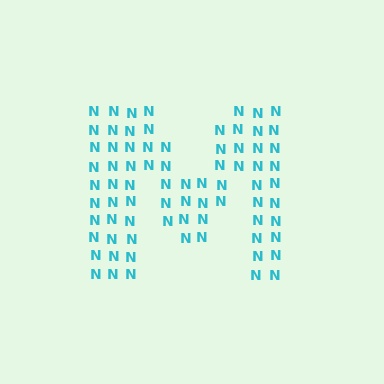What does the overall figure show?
The overall figure shows the letter M.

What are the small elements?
The small elements are letter N's.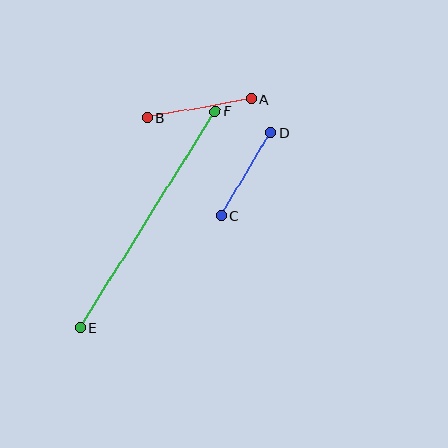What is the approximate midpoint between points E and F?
The midpoint is at approximately (147, 220) pixels.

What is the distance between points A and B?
The distance is approximately 105 pixels.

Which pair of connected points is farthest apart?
Points E and F are farthest apart.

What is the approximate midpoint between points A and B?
The midpoint is at approximately (199, 108) pixels.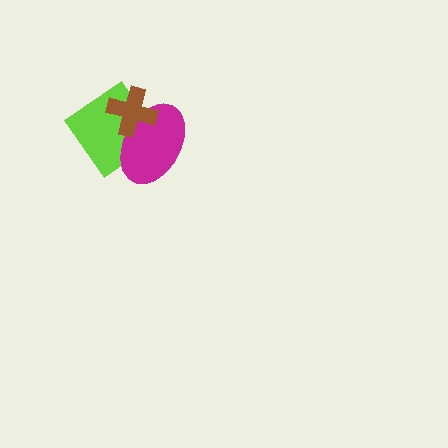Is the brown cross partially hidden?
No, no other shape covers it.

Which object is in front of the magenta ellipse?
The brown cross is in front of the magenta ellipse.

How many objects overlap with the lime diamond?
2 objects overlap with the lime diamond.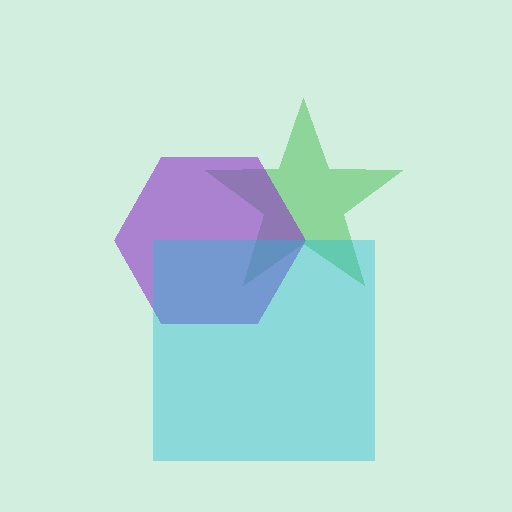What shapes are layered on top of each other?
The layered shapes are: a green star, a purple hexagon, a cyan square.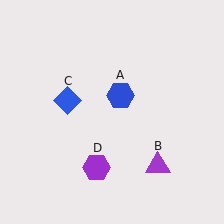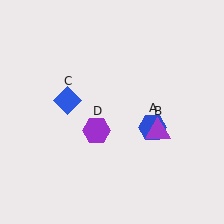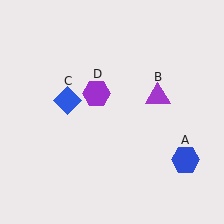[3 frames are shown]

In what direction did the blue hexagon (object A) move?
The blue hexagon (object A) moved down and to the right.